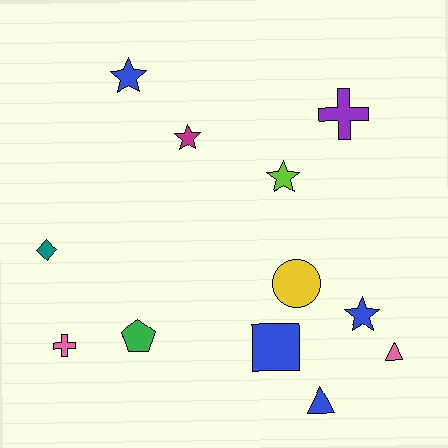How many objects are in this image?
There are 12 objects.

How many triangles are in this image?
There are 2 triangles.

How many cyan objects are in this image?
There are no cyan objects.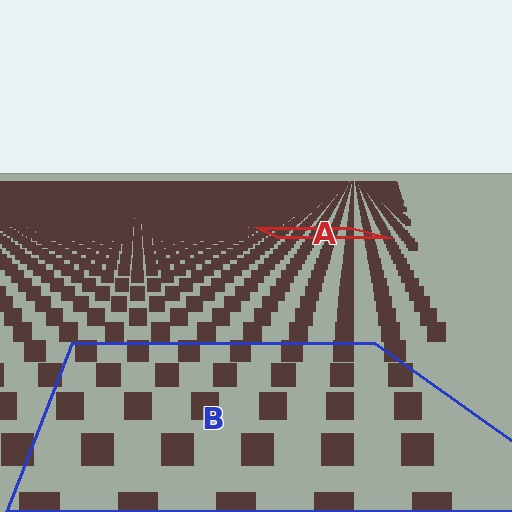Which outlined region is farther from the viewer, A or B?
Region A is farther from the viewer — the texture elements inside it appear smaller and more densely packed.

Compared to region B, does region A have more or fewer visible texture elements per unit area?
Region A has more texture elements per unit area — they are packed more densely because it is farther away.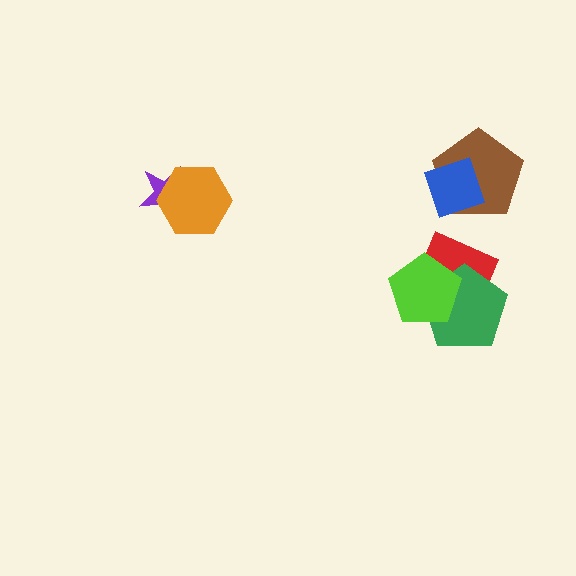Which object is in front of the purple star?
The orange hexagon is in front of the purple star.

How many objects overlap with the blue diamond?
1 object overlaps with the blue diamond.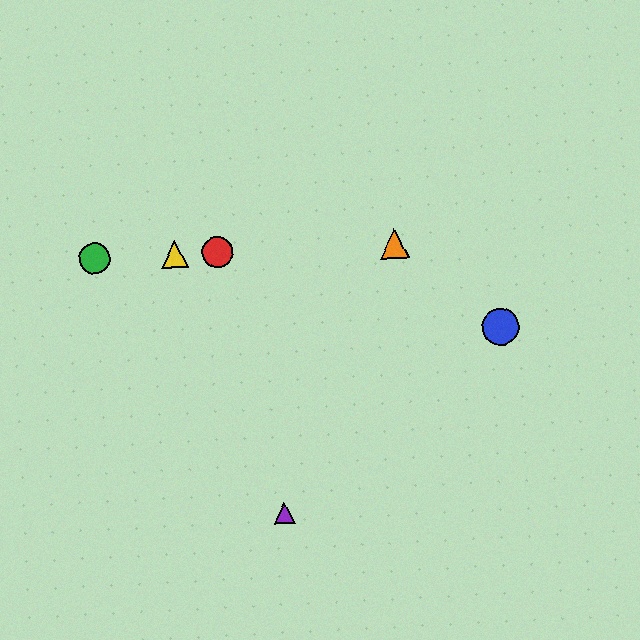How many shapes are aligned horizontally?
4 shapes (the red circle, the green circle, the yellow triangle, the orange triangle) are aligned horizontally.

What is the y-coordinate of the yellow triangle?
The yellow triangle is at y≈255.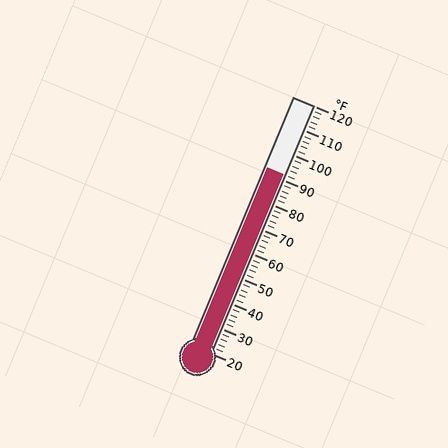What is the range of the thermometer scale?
The thermometer scale ranges from 20°F to 120°F.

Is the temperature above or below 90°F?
The temperature is above 90°F.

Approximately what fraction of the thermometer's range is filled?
The thermometer is filled to approximately 70% of its range.